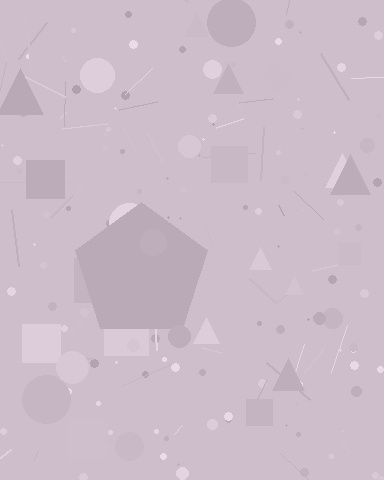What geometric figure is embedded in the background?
A pentagon is embedded in the background.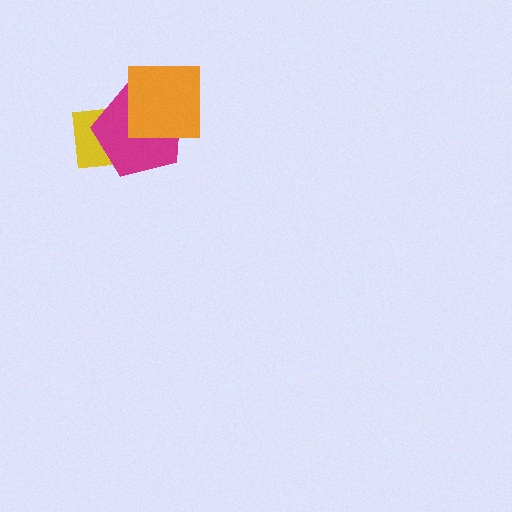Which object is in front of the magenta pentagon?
The orange square is in front of the magenta pentagon.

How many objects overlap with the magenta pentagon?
2 objects overlap with the magenta pentagon.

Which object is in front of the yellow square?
The magenta pentagon is in front of the yellow square.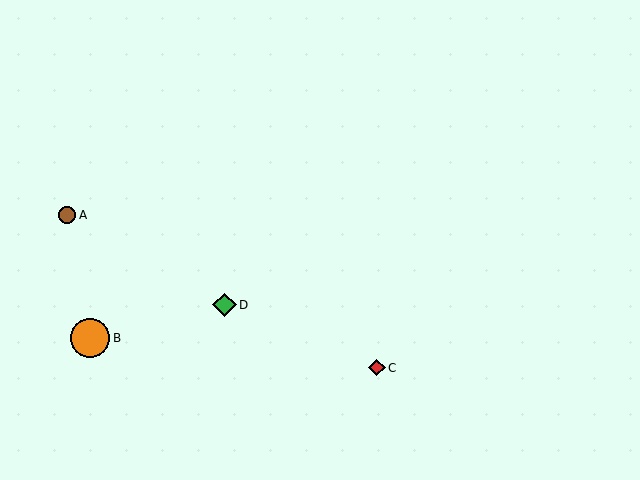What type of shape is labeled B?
Shape B is an orange circle.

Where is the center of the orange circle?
The center of the orange circle is at (90, 338).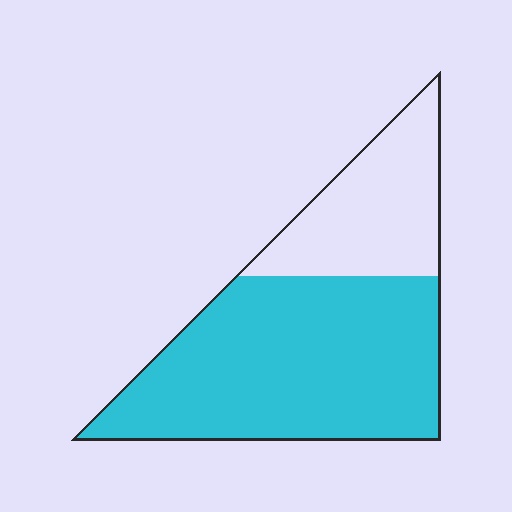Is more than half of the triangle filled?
Yes.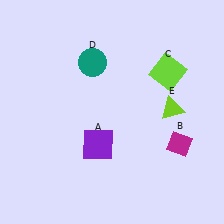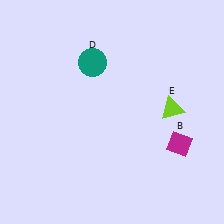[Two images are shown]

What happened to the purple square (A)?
The purple square (A) was removed in Image 2. It was in the bottom-left area of Image 1.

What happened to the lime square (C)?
The lime square (C) was removed in Image 2. It was in the top-right area of Image 1.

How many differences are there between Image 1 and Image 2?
There are 2 differences between the two images.